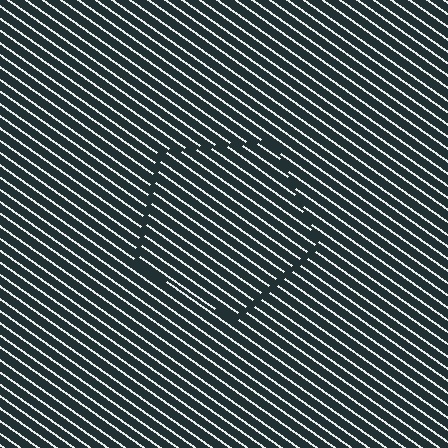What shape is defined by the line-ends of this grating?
An illusory pentagon. The interior of the shape contains the same grating, shifted by half a period — the contour is defined by the phase discontinuity where line-ends from the inner and outer gratings abut.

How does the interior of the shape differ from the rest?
The interior of the shape contains the same grating, shifted by half a period — the contour is defined by the phase discontinuity where line-ends from the inner and outer gratings abut.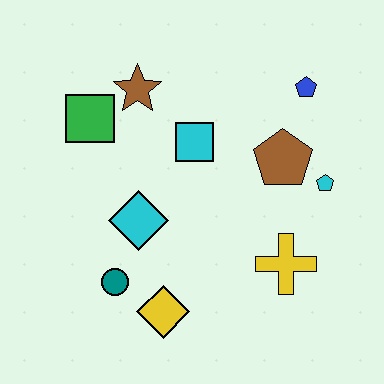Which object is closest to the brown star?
The green square is closest to the brown star.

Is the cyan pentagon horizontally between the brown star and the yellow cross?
No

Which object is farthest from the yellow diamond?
The blue pentagon is farthest from the yellow diamond.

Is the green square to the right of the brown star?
No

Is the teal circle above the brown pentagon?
No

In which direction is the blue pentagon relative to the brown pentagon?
The blue pentagon is above the brown pentagon.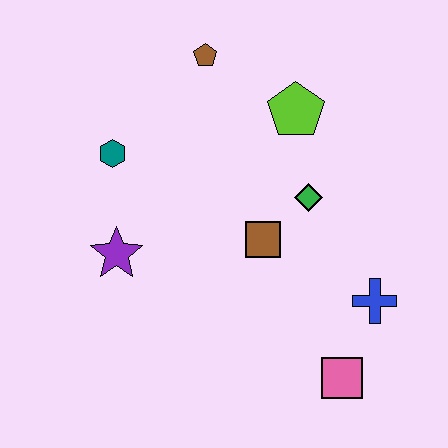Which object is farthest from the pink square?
The brown pentagon is farthest from the pink square.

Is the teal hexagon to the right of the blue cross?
No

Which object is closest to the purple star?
The teal hexagon is closest to the purple star.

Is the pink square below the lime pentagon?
Yes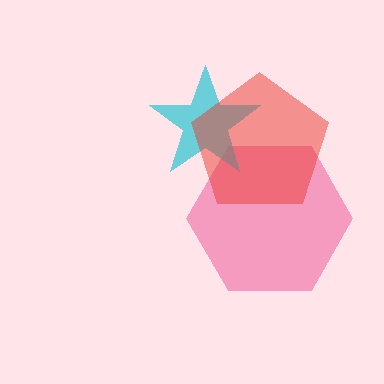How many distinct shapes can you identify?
There are 3 distinct shapes: a pink hexagon, a cyan star, a red pentagon.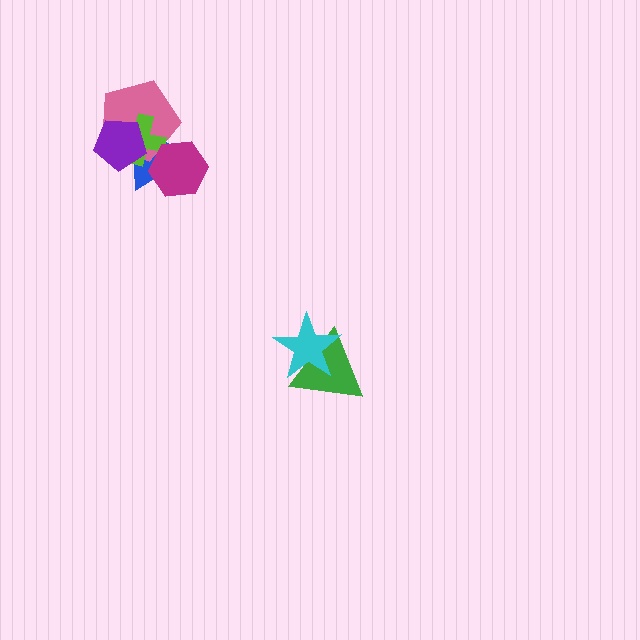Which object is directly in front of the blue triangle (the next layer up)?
The pink pentagon is directly in front of the blue triangle.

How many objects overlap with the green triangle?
1 object overlaps with the green triangle.